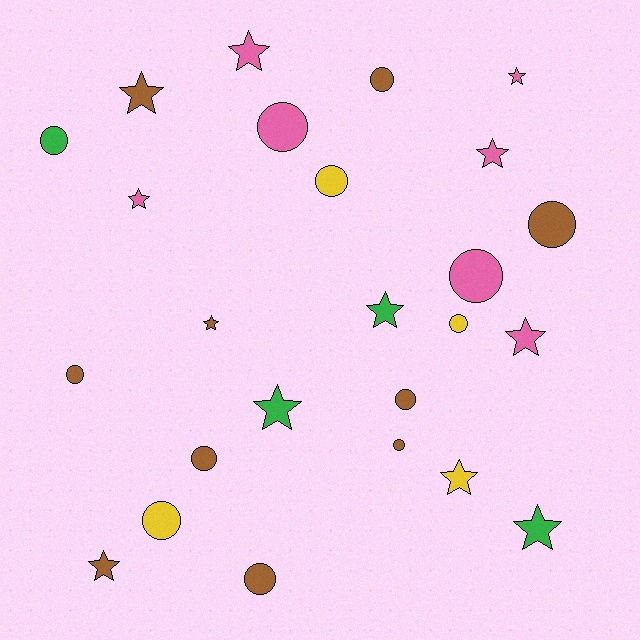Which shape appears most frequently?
Circle, with 13 objects.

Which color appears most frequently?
Brown, with 10 objects.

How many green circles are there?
There is 1 green circle.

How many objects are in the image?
There are 25 objects.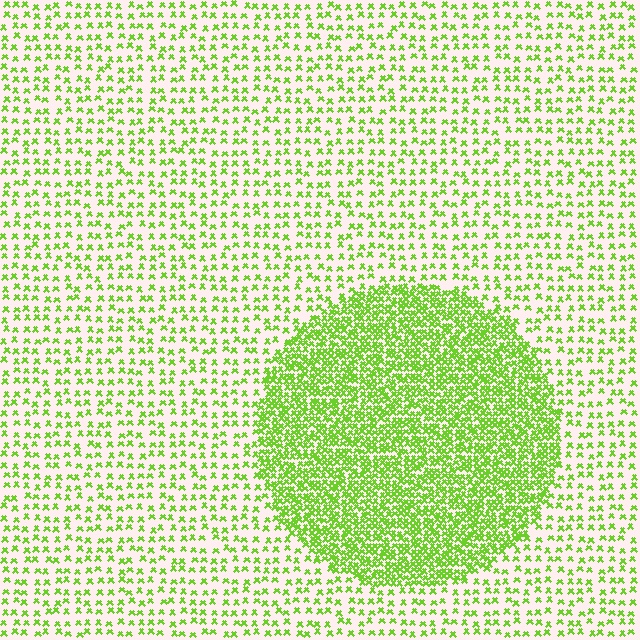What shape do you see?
I see a circle.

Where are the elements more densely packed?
The elements are more densely packed inside the circle boundary.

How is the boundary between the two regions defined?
The boundary is defined by a change in element density (approximately 2.8x ratio). All elements are the same color, size, and shape.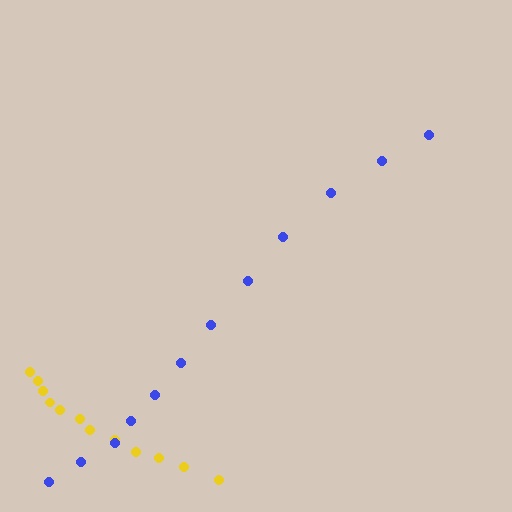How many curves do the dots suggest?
There are 2 distinct paths.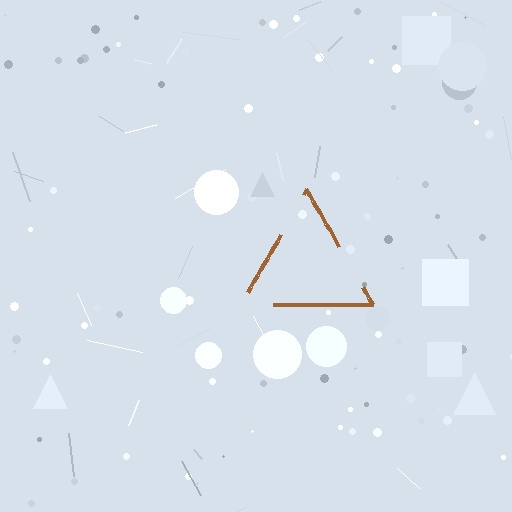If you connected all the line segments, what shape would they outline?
They would outline a triangle.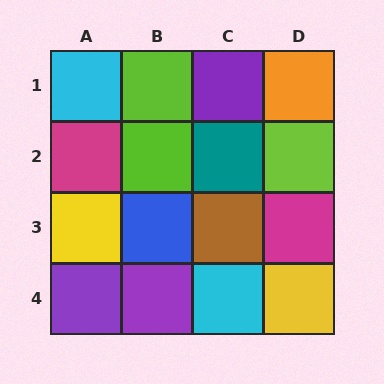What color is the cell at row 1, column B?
Lime.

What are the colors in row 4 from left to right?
Purple, purple, cyan, yellow.